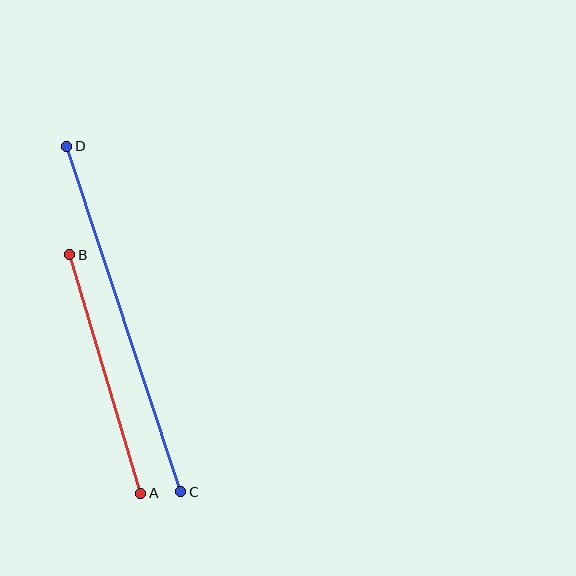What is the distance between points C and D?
The distance is approximately 364 pixels.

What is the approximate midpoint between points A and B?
The midpoint is at approximately (105, 374) pixels.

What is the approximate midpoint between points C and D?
The midpoint is at approximately (124, 319) pixels.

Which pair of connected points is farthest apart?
Points C and D are farthest apart.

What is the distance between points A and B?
The distance is approximately 249 pixels.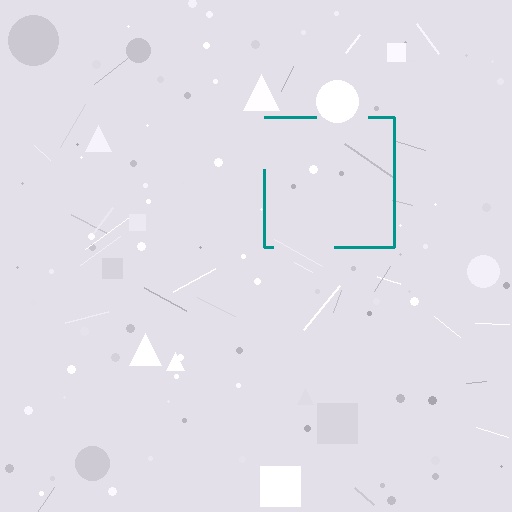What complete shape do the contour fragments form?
The contour fragments form a square.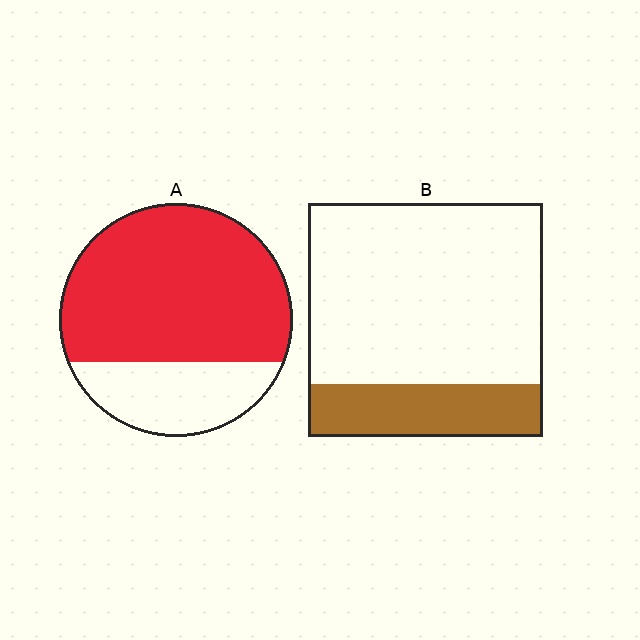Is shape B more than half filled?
No.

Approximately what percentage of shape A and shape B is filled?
A is approximately 70% and B is approximately 25%.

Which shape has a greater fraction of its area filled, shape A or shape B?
Shape A.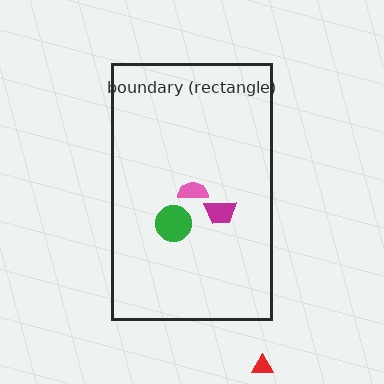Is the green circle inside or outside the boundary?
Inside.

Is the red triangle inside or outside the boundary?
Outside.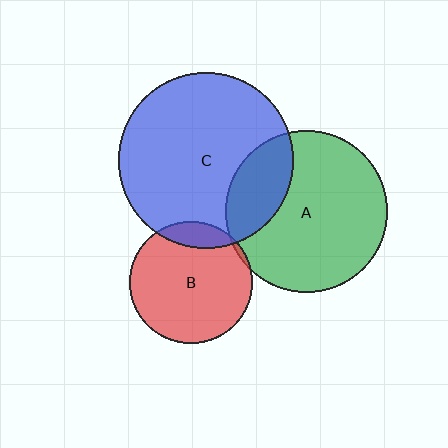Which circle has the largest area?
Circle C (blue).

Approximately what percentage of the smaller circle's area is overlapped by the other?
Approximately 25%.